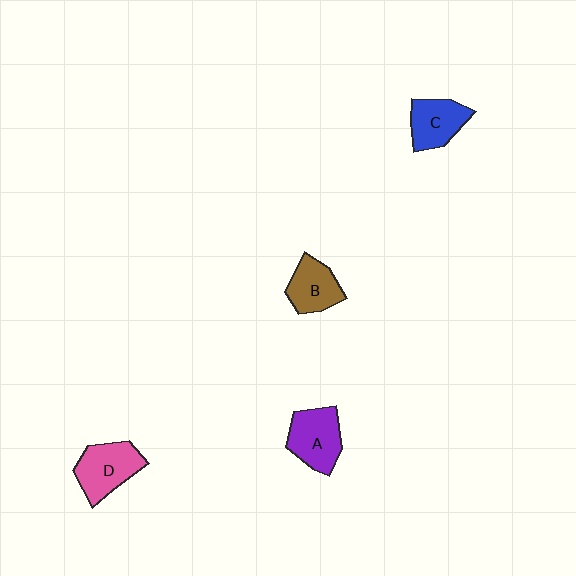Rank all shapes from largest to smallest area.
From largest to smallest: D (pink), A (purple), C (blue), B (brown).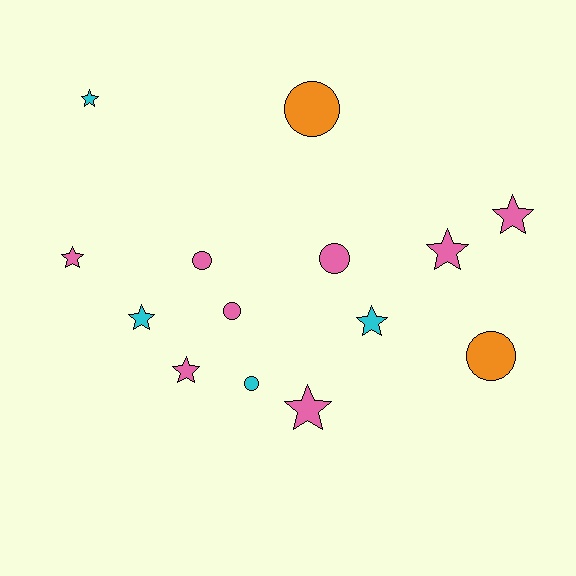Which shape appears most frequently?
Star, with 8 objects.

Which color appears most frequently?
Pink, with 8 objects.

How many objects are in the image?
There are 14 objects.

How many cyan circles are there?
There is 1 cyan circle.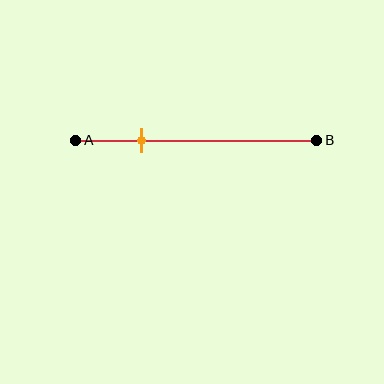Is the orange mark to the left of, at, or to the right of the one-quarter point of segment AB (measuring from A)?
The orange mark is approximately at the one-quarter point of segment AB.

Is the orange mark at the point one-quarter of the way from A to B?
Yes, the mark is approximately at the one-quarter point.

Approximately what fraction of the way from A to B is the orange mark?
The orange mark is approximately 25% of the way from A to B.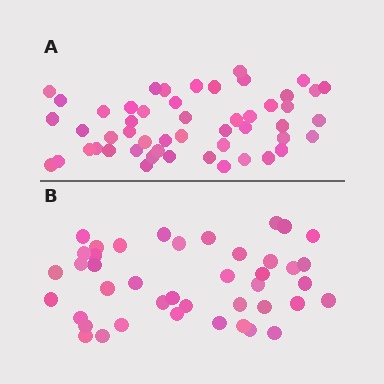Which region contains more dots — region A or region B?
Region A (the top region) has more dots.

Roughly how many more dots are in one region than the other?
Region A has roughly 8 or so more dots than region B.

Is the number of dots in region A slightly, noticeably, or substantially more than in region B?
Region A has only slightly more — the two regions are fairly close. The ratio is roughly 1.2 to 1.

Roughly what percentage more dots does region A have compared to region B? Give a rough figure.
About 20% more.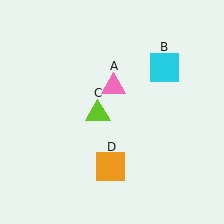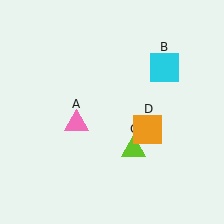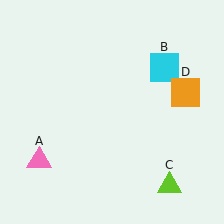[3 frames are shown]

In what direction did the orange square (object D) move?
The orange square (object D) moved up and to the right.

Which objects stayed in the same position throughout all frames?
Cyan square (object B) remained stationary.